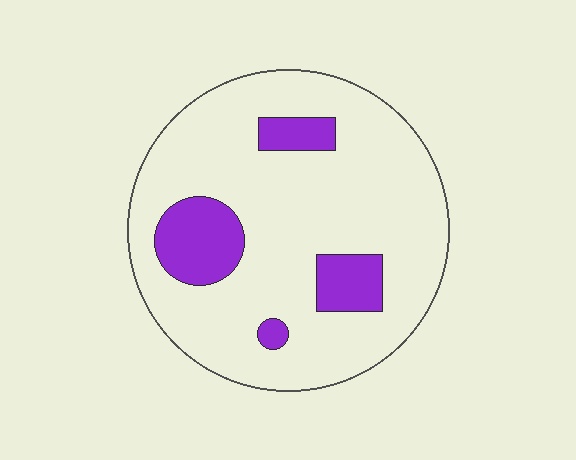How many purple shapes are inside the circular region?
4.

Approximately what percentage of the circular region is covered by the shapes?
Approximately 15%.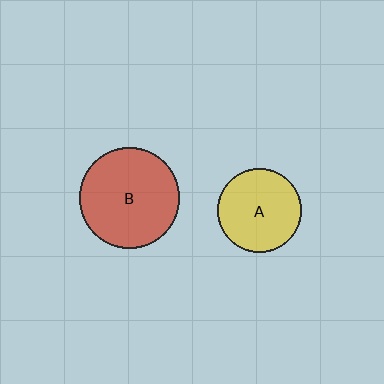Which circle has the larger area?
Circle B (red).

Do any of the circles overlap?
No, none of the circles overlap.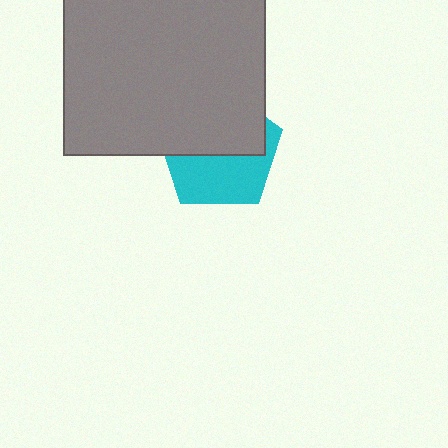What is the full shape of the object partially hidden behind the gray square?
The partially hidden object is a cyan pentagon.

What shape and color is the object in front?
The object in front is a gray square.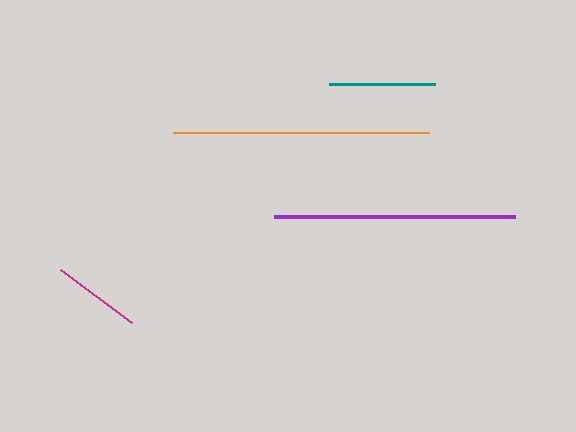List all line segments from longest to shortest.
From longest to shortest: orange, purple, teal, magenta.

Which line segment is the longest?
The orange line is the longest at approximately 256 pixels.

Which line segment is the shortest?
The magenta line is the shortest at approximately 88 pixels.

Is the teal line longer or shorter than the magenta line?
The teal line is longer than the magenta line.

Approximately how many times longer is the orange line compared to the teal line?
The orange line is approximately 2.4 times the length of the teal line.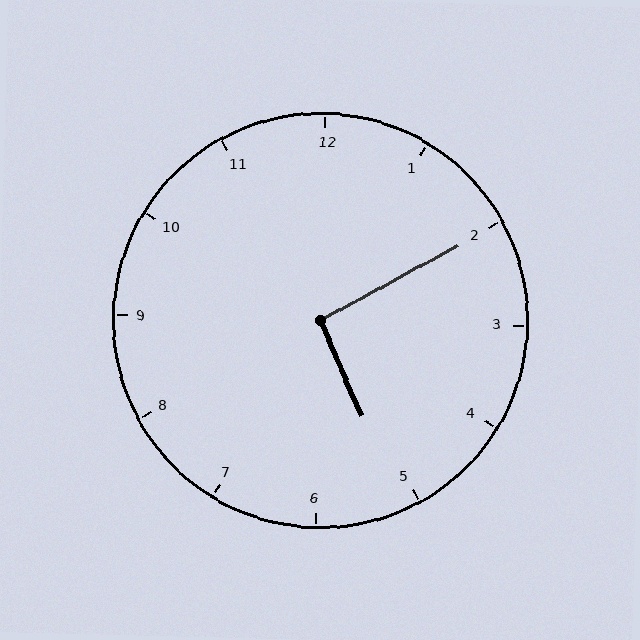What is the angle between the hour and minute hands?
Approximately 95 degrees.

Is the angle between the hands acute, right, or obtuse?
It is right.